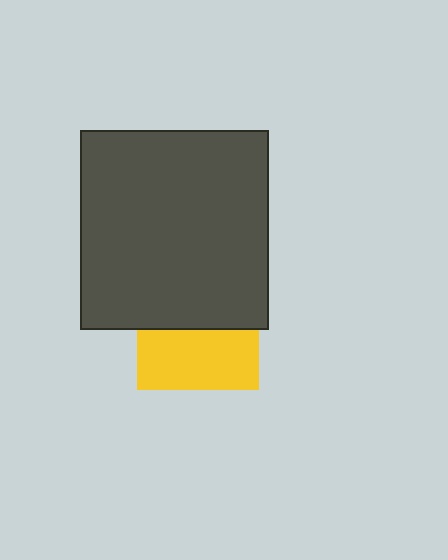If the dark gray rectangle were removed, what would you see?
You would see the complete yellow square.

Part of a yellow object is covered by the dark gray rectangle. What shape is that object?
It is a square.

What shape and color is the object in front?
The object in front is a dark gray rectangle.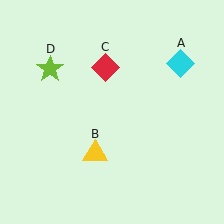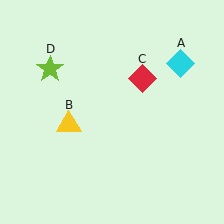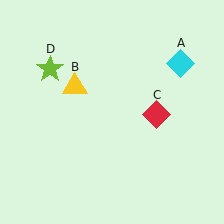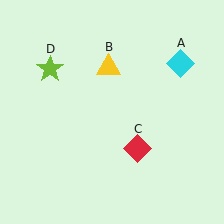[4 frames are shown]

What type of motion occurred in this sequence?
The yellow triangle (object B), red diamond (object C) rotated clockwise around the center of the scene.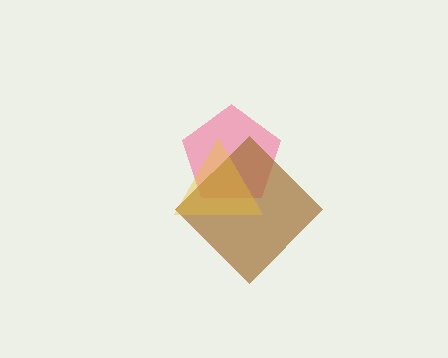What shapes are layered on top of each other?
The layered shapes are: a pink pentagon, a brown diamond, a yellow triangle.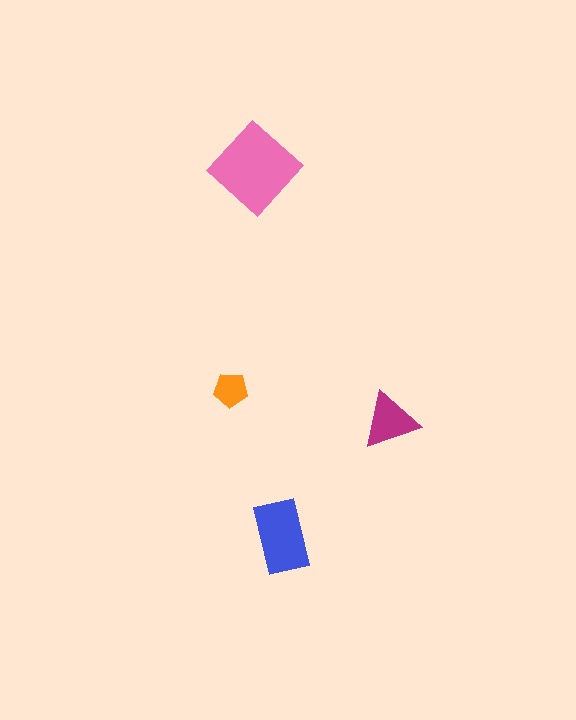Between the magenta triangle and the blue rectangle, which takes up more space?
The blue rectangle.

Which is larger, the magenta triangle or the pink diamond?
The pink diamond.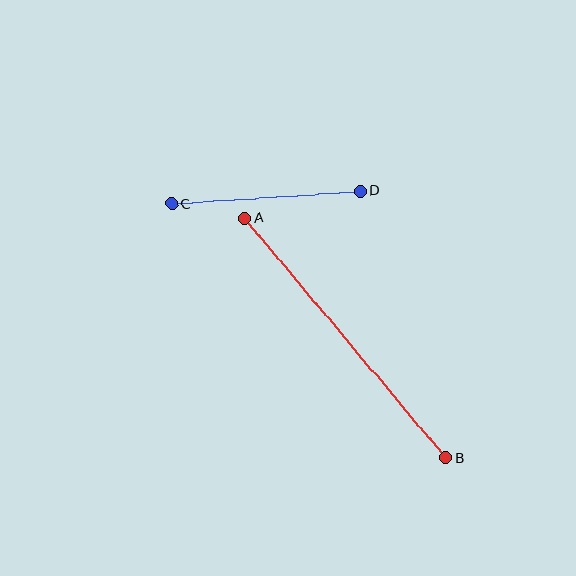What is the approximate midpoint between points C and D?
The midpoint is at approximately (266, 197) pixels.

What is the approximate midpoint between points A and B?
The midpoint is at approximately (345, 338) pixels.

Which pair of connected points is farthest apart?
Points A and B are farthest apart.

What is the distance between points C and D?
The distance is approximately 189 pixels.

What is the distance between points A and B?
The distance is approximately 313 pixels.